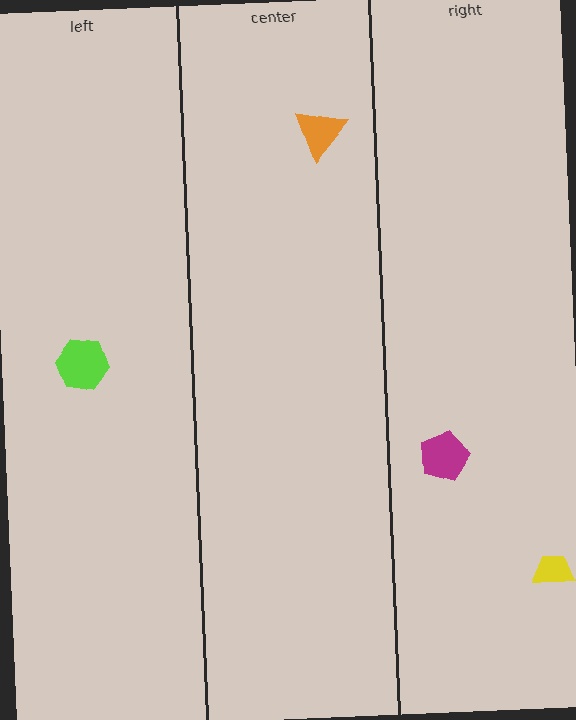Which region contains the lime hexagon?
The left region.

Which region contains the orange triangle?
The center region.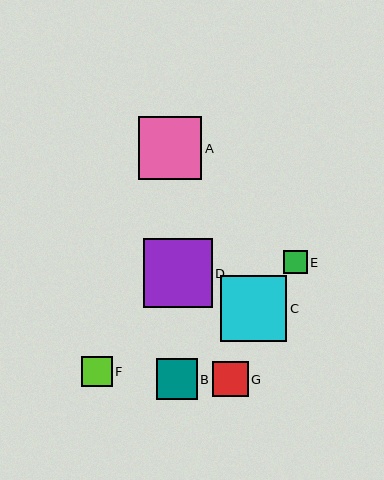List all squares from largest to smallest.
From largest to smallest: D, C, A, B, G, F, E.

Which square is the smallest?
Square E is the smallest with a size of approximately 24 pixels.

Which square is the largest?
Square D is the largest with a size of approximately 69 pixels.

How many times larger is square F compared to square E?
Square F is approximately 1.3 times the size of square E.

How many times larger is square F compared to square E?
Square F is approximately 1.3 times the size of square E.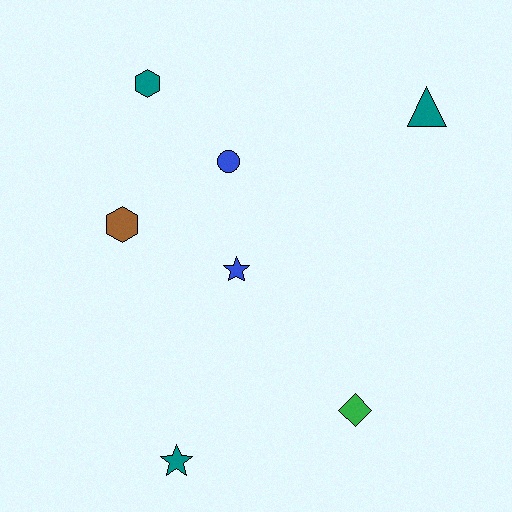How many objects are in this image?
There are 7 objects.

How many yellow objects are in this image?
There are no yellow objects.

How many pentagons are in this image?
There are no pentagons.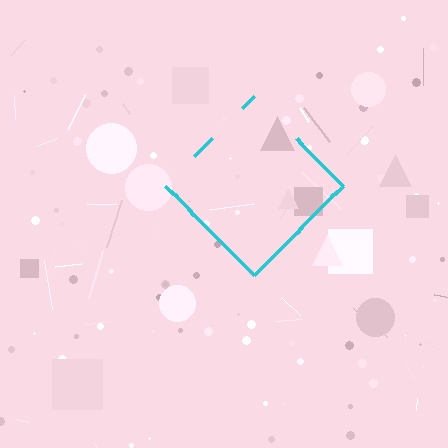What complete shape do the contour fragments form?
The contour fragments form a diamond.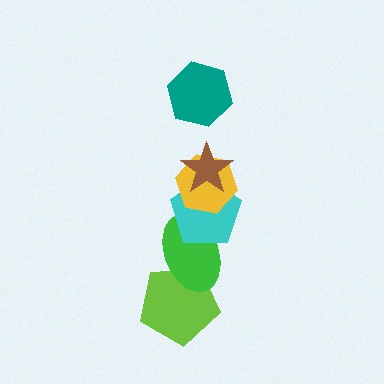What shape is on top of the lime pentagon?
The green ellipse is on top of the lime pentagon.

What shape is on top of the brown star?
The teal hexagon is on top of the brown star.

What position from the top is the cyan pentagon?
The cyan pentagon is 4th from the top.